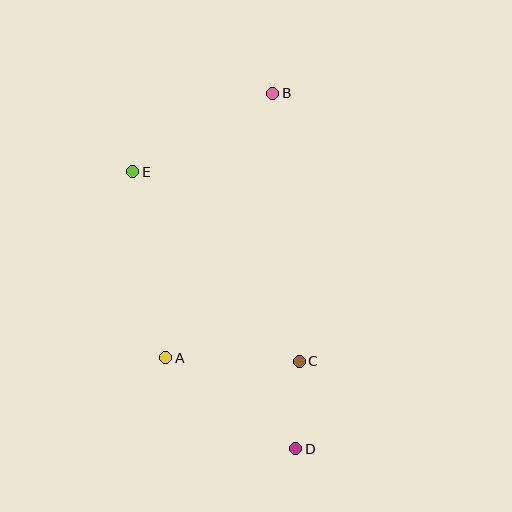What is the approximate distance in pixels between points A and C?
The distance between A and C is approximately 133 pixels.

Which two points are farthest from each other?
Points B and D are farthest from each other.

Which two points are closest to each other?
Points C and D are closest to each other.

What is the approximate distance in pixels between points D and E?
The distance between D and E is approximately 321 pixels.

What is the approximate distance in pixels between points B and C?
The distance between B and C is approximately 269 pixels.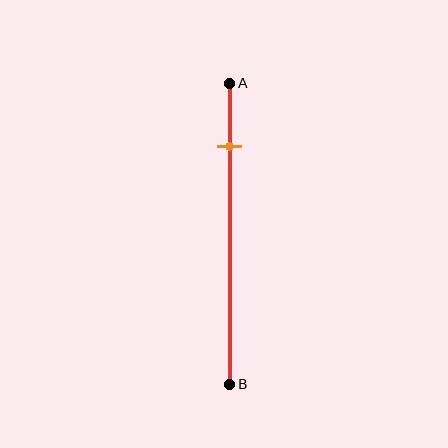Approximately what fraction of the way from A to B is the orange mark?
The orange mark is approximately 20% of the way from A to B.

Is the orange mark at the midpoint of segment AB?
No, the mark is at about 20% from A, not at the 50% midpoint.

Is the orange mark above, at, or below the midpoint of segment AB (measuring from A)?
The orange mark is above the midpoint of segment AB.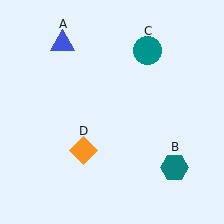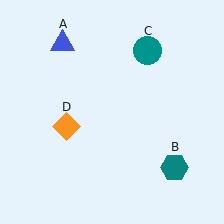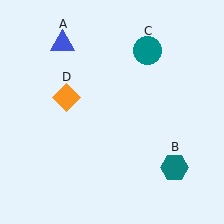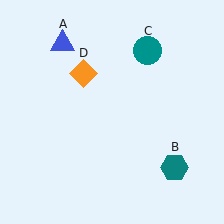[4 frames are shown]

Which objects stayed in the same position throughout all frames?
Blue triangle (object A) and teal hexagon (object B) and teal circle (object C) remained stationary.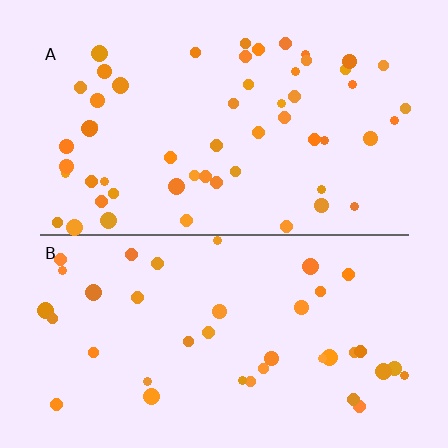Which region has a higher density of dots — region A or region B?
A (the top).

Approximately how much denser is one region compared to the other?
Approximately 1.4× — region A over region B.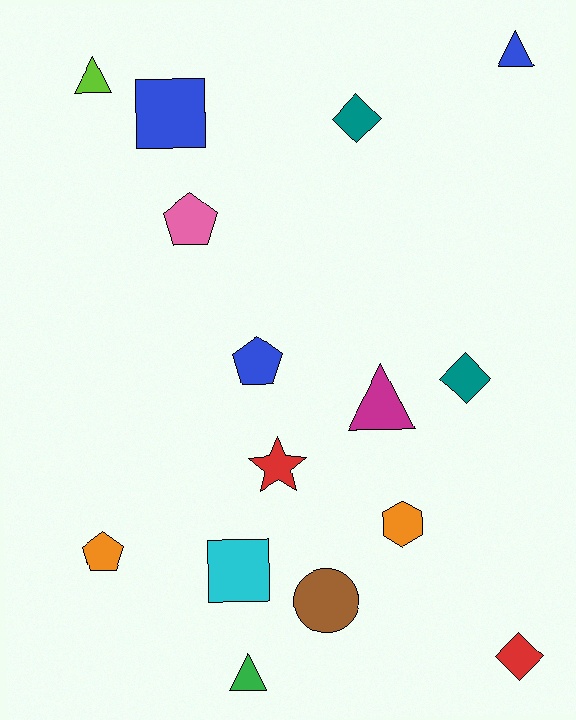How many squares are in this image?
There are 2 squares.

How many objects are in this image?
There are 15 objects.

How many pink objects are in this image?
There is 1 pink object.